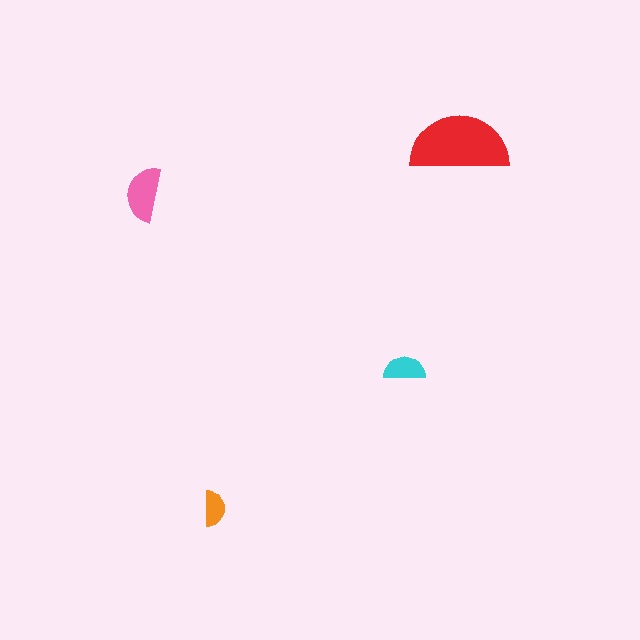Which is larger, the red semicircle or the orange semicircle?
The red one.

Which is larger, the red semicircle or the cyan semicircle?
The red one.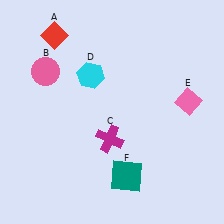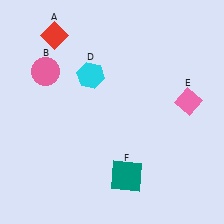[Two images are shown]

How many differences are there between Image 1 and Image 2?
There is 1 difference between the two images.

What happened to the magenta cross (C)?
The magenta cross (C) was removed in Image 2. It was in the bottom-left area of Image 1.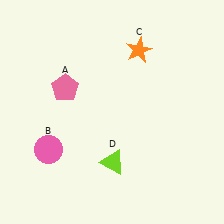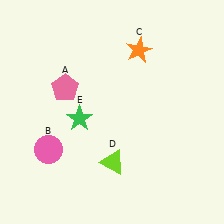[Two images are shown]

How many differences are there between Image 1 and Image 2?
There is 1 difference between the two images.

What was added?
A green star (E) was added in Image 2.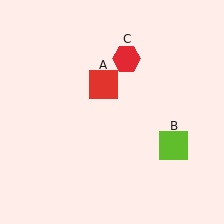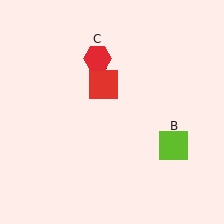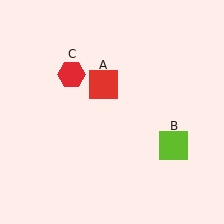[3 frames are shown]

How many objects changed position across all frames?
1 object changed position: red hexagon (object C).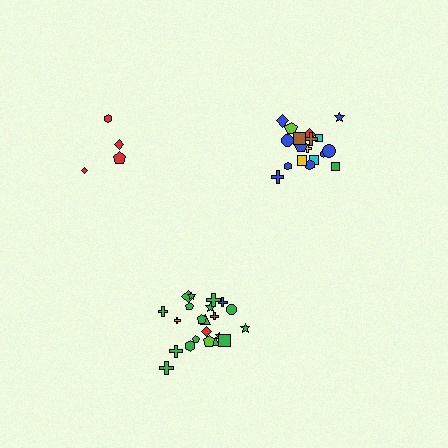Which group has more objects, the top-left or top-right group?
The top-right group.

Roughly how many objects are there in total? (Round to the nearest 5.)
Roughly 45 objects in total.